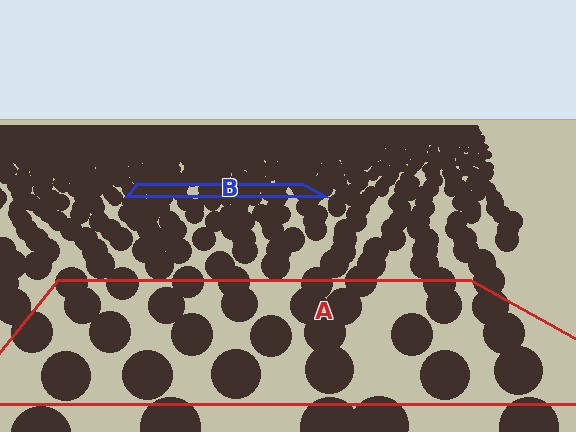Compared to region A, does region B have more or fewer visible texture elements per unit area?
Region B has more texture elements per unit area — they are packed more densely because it is farther away.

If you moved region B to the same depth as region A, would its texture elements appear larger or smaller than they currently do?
They would appear larger. At a closer depth, the same texture elements are projected at a bigger on-screen size.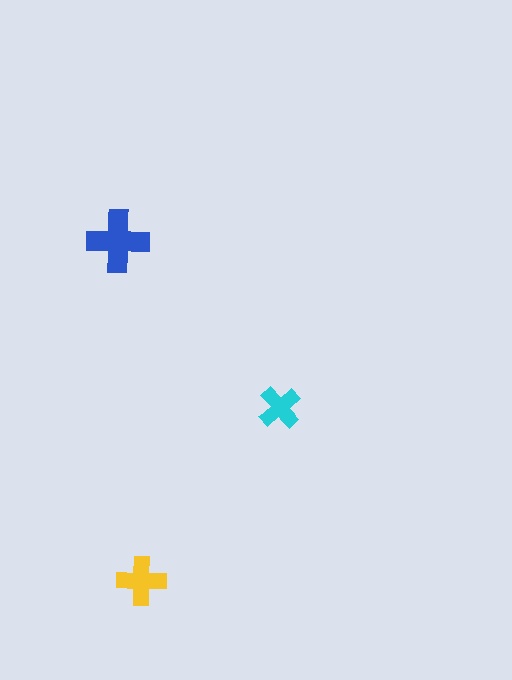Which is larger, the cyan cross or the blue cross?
The blue one.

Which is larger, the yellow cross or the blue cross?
The blue one.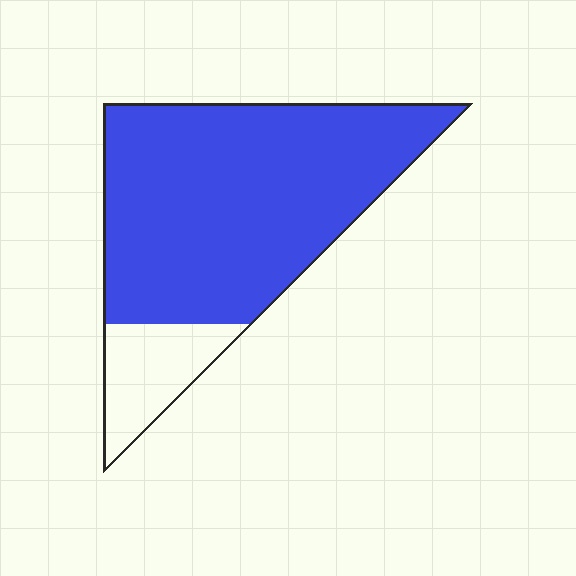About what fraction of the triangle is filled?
About five sixths (5/6).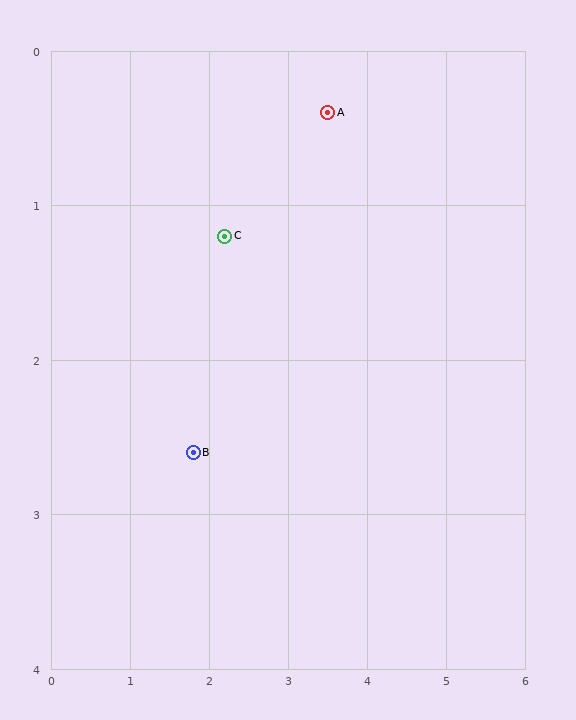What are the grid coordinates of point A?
Point A is at approximately (3.5, 0.4).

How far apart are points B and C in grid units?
Points B and C are about 1.5 grid units apart.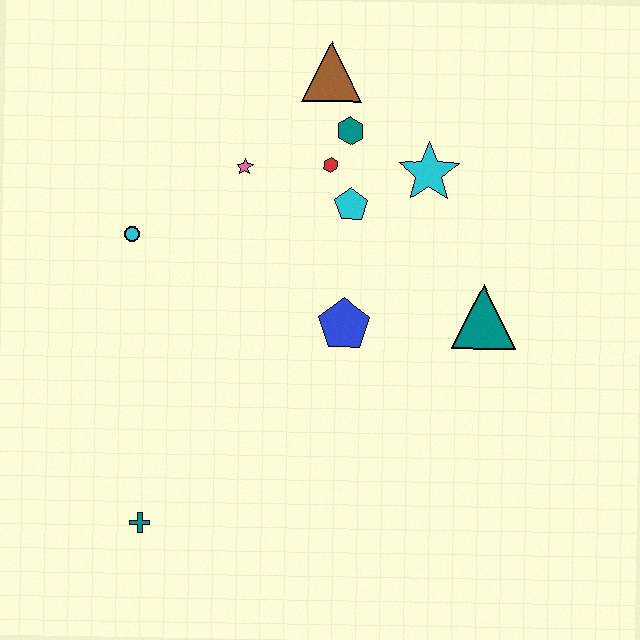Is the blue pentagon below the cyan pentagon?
Yes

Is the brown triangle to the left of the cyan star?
Yes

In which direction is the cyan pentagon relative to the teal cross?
The cyan pentagon is above the teal cross.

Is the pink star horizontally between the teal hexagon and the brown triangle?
No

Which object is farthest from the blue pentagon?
The teal cross is farthest from the blue pentagon.